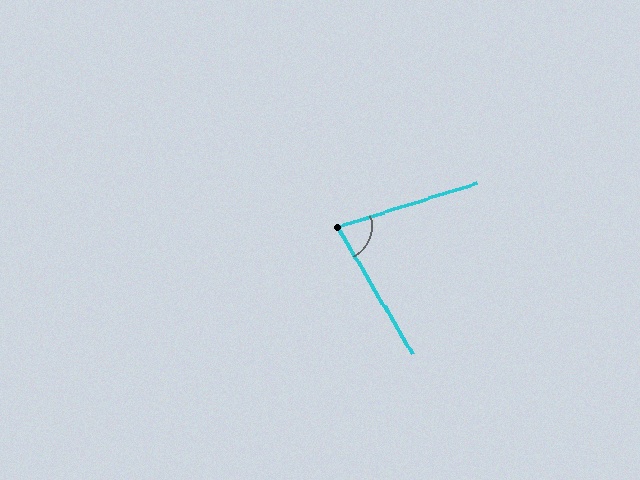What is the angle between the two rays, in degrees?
Approximately 77 degrees.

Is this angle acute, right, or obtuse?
It is acute.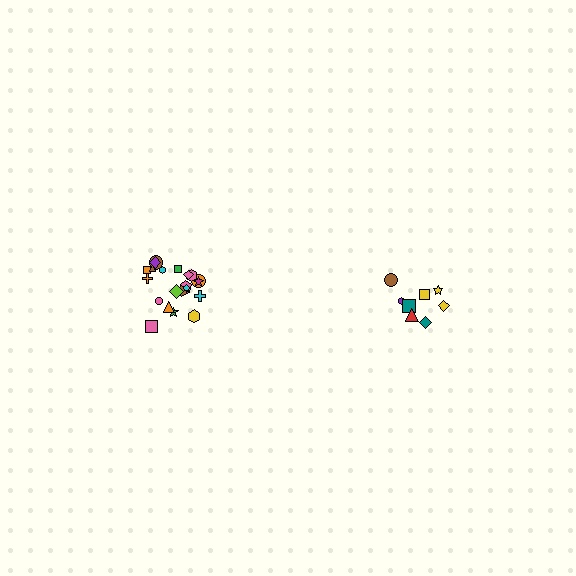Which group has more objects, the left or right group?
The left group.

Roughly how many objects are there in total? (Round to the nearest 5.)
Roughly 30 objects in total.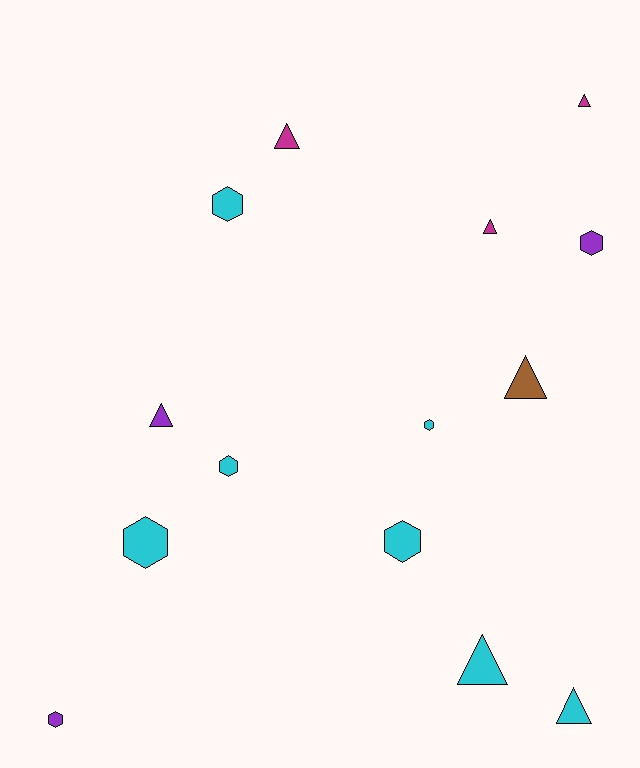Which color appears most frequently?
Cyan, with 7 objects.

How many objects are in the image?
There are 14 objects.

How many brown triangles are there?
There is 1 brown triangle.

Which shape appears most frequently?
Triangle, with 7 objects.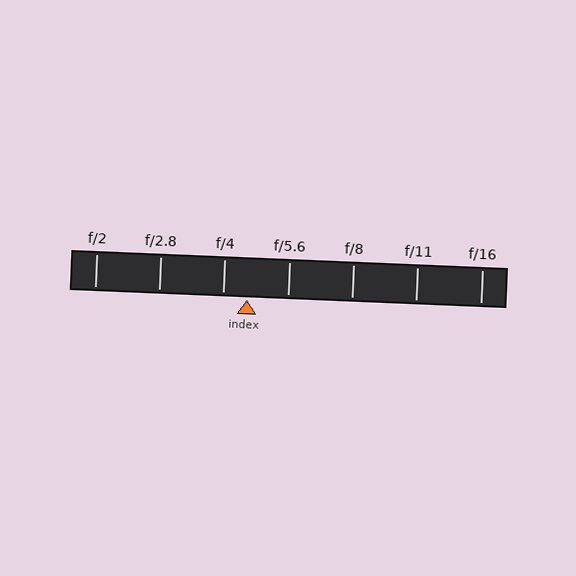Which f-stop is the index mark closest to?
The index mark is closest to f/4.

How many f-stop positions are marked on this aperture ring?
There are 7 f-stop positions marked.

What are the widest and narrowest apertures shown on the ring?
The widest aperture shown is f/2 and the narrowest is f/16.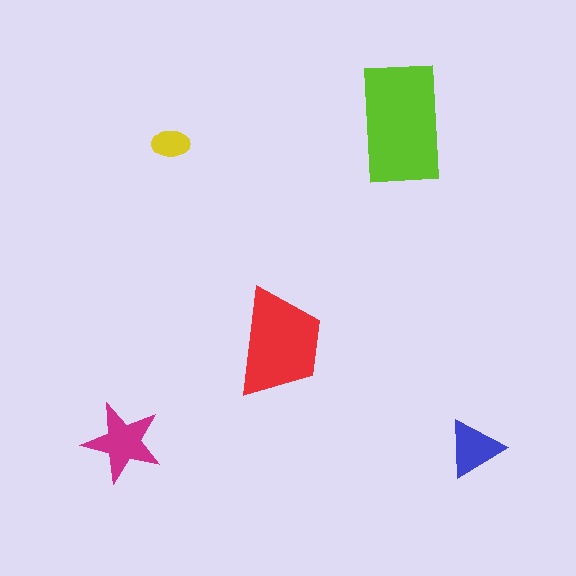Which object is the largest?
The lime rectangle.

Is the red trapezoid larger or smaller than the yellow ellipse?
Larger.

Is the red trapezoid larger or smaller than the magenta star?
Larger.